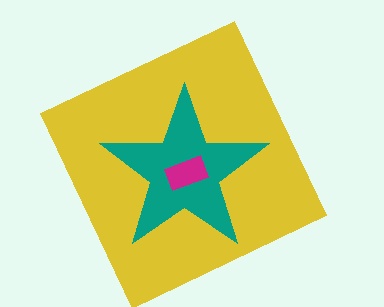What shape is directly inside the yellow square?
The teal star.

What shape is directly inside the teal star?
The magenta rectangle.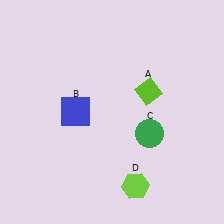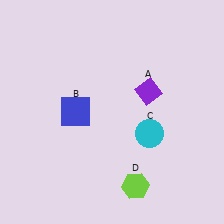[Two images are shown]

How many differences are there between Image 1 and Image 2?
There are 2 differences between the two images.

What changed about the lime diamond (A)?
In Image 1, A is lime. In Image 2, it changed to purple.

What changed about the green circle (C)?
In Image 1, C is green. In Image 2, it changed to cyan.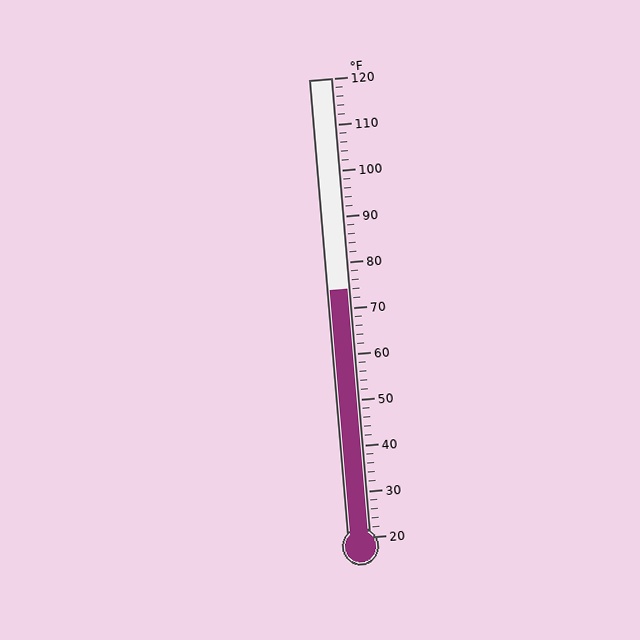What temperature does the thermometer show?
The thermometer shows approximately 74°F.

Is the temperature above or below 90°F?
The temperature is below 90°F.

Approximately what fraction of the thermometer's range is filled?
The thermometer is filled to approximately 55% of its range.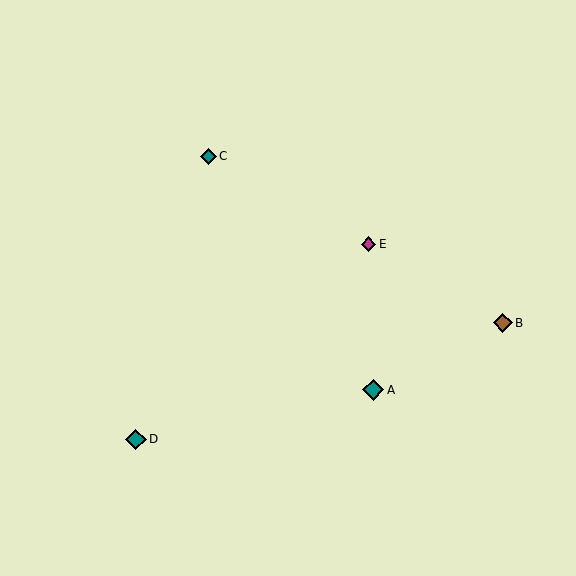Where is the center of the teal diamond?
The center of the teal diamond is at (136, 439).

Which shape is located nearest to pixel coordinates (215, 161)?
The teal diamond (labeled C) at (208, 156) is nearest to that location.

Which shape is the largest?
The teal diamond (labeled A) is the largest.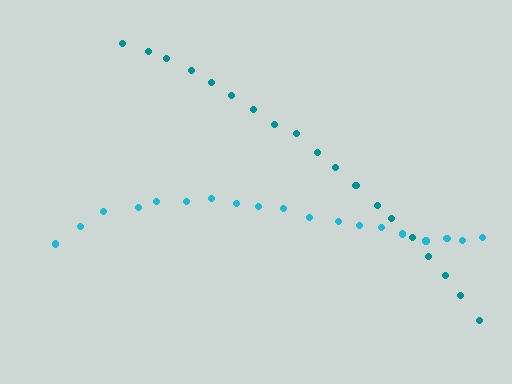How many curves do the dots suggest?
There are 2 distinct paths.